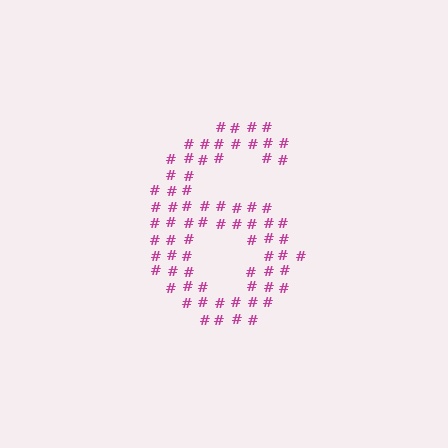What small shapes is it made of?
It is made of small hash symbols.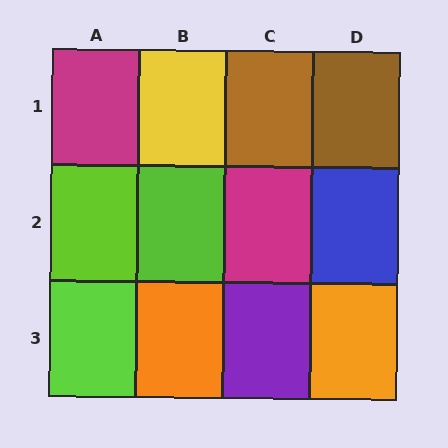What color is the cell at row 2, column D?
Blue.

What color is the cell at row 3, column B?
Orange.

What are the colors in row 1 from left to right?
Magenta, yellow, brown, brown.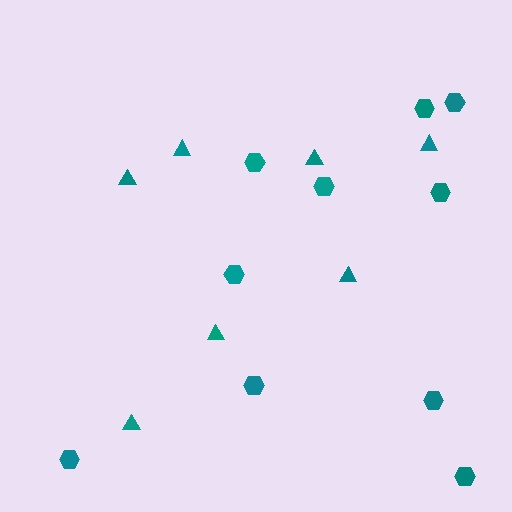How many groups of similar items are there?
There are 2 groups: one group of hexagons (10) and one group of triangles (7).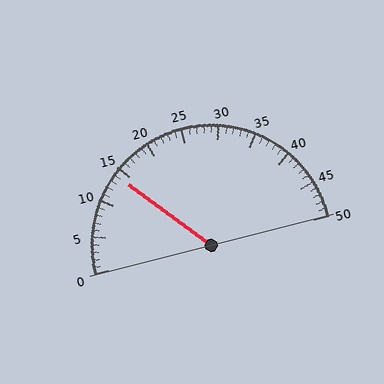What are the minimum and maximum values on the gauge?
The gauge ranges from 0 to 50.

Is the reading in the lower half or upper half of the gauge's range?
The reading is in the lower half of the range (0 to 50).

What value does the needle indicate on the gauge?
The needle indicates approximately 14.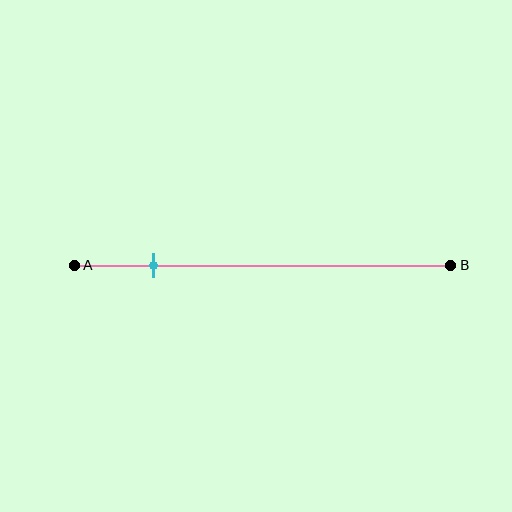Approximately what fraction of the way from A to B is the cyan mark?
The cyan mark is approximately 20% of the way from A to B.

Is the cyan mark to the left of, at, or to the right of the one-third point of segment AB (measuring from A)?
The cyan mark is to the left of the one-third point of segment AB.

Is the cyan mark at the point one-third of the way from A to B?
No, the mark is at about 20% from A, not at the 33% one-third point.